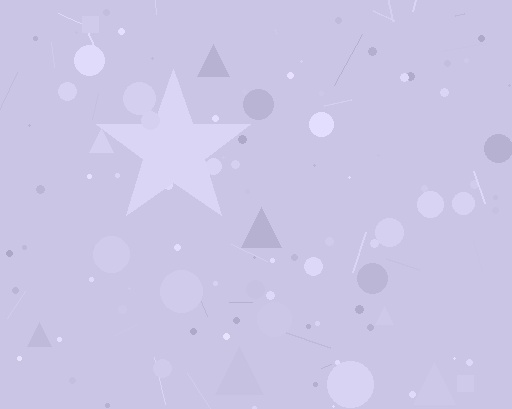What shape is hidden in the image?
A star is hidden in the image.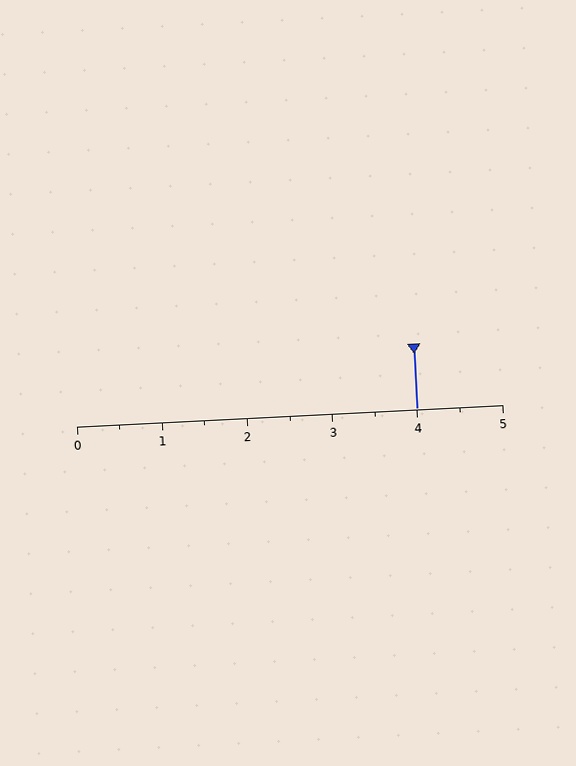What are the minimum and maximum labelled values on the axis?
The axis runs from 0 to 5.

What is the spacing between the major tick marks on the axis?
The major ticks are spaced 1 apart.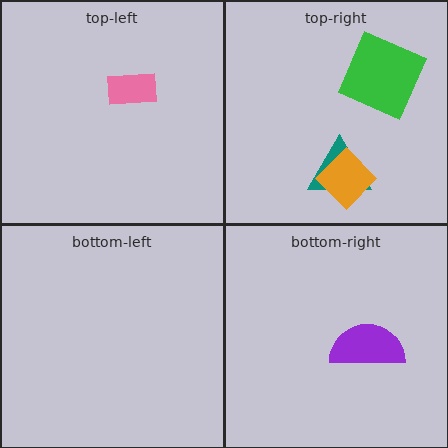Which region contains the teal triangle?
The top-right region.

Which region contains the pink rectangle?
The top-left region.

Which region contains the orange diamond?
The top-right region.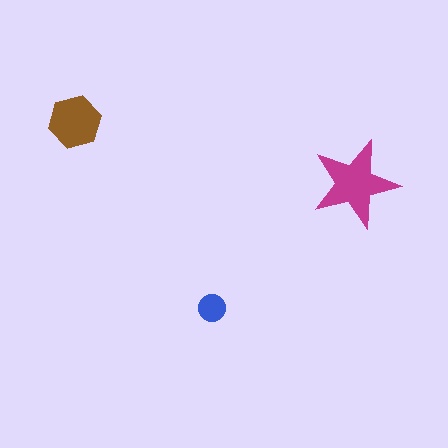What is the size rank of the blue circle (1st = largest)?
3rd.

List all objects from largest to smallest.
The magenta star, the brown hexagon, the blue circle.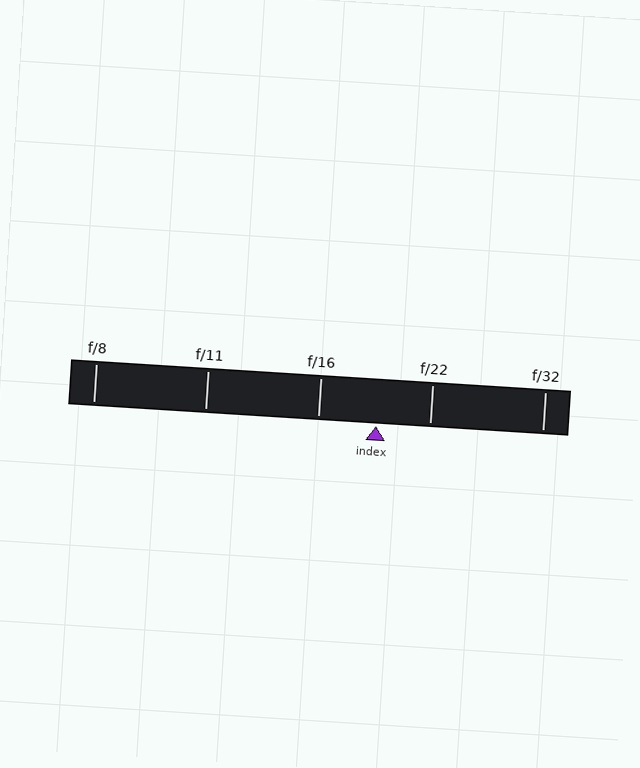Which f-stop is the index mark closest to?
The index mark is closest to f/22.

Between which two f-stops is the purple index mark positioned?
The index mark is between f/16 and f/22.